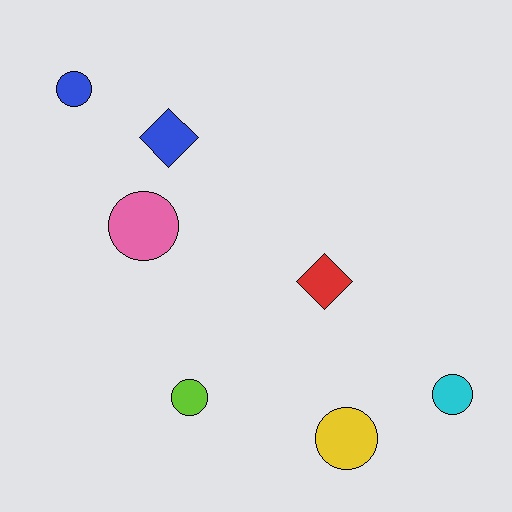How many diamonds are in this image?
There are 2 diamonds.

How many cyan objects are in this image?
There is 1 cyan object.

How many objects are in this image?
There are 7 objects.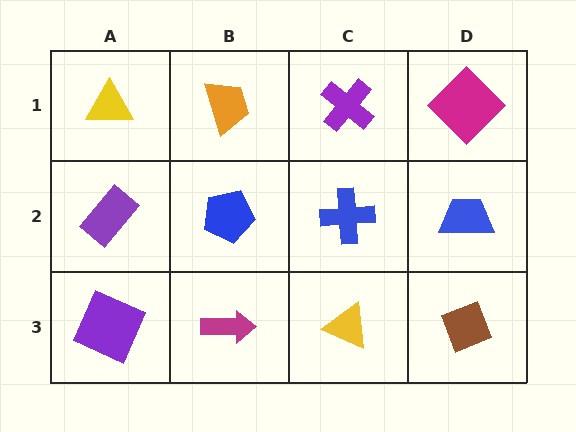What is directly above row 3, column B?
A blue pentagon.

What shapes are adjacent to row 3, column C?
A blue cross (row 2, column C), a magenta arrow (row 3, column B), a brown diamond (row 3, column D).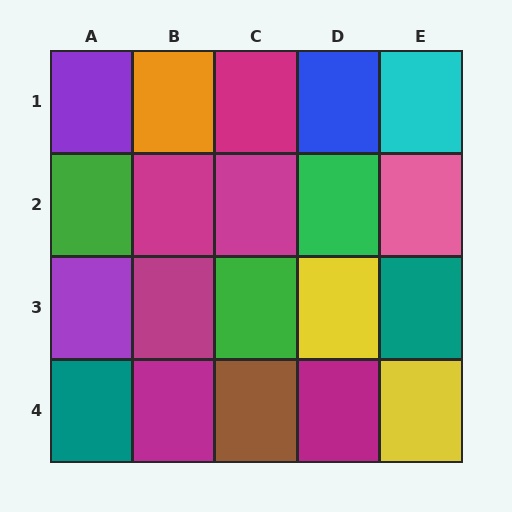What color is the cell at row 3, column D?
Yellow.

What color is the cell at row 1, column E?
Cyan.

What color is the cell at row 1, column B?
Orange.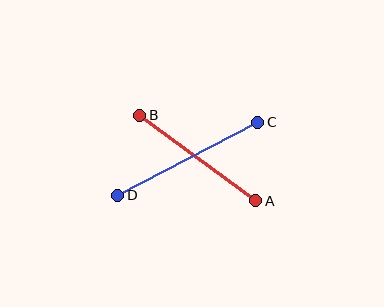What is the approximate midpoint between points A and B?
The midpoint is at approximately (198, 158) pixels.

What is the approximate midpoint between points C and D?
The midpoint is at approximately (188, 159) pixels.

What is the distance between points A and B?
The distance is approximately 144 pixels.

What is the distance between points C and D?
The distance is approximately 158 pixels.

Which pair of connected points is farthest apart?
Points C and D are farthest apart.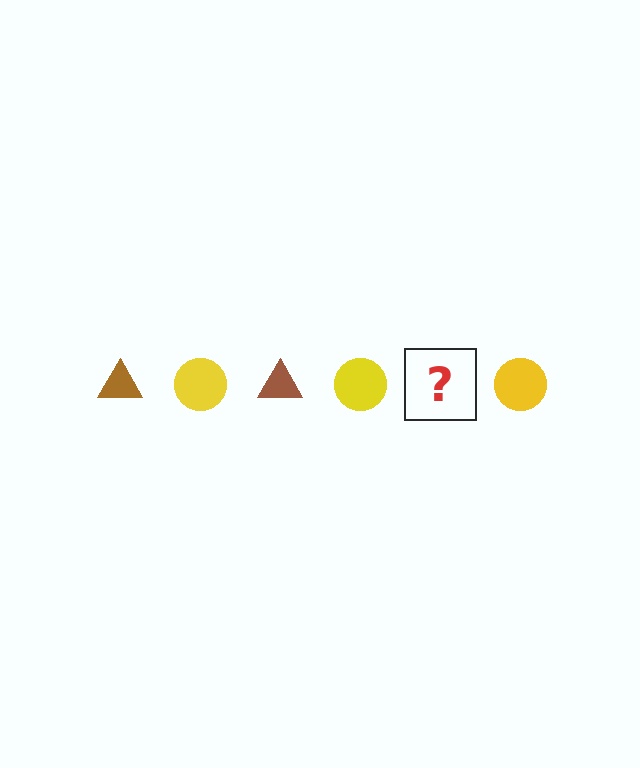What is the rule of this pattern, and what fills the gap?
The rule is that the pattern alternates between brown triangle and yellow circle. The gap should be filled with a brown triangle.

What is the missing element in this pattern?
The missing element is a brown triangle.